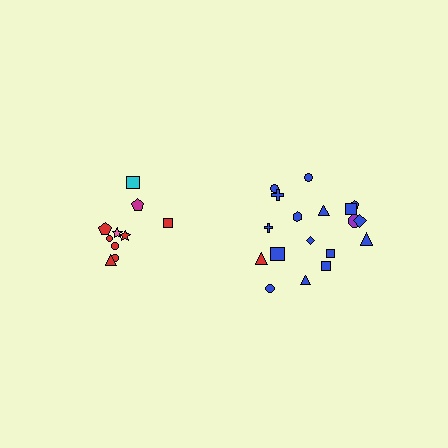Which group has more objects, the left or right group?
The right group.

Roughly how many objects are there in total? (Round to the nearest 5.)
Roughly 30 objects in total.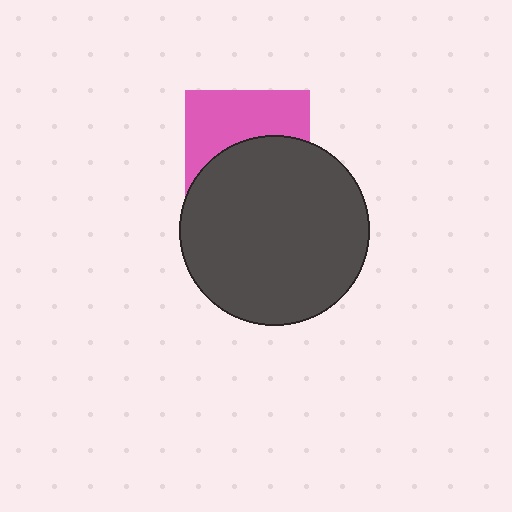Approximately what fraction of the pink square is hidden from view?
Roughly 53% of the pink square is hidden behind the dark gray circle.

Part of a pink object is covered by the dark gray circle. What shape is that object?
It is a square.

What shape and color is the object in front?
The object in front is a dark gray circle.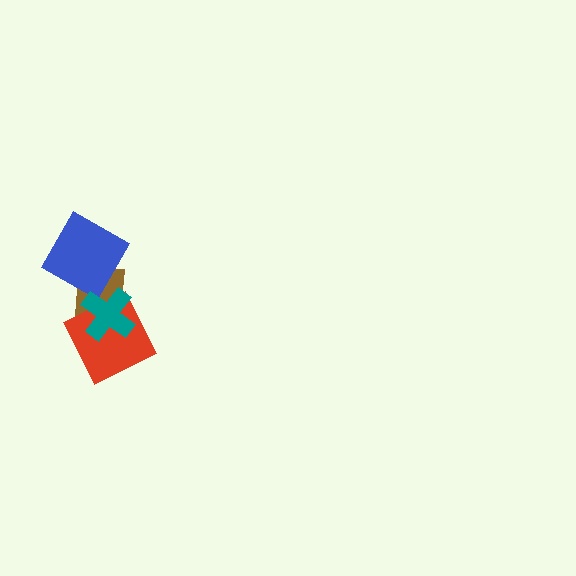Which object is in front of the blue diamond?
The teal cross is in front of the blue diamond.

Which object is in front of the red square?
The teal cross is in front of the red square.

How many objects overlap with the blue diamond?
2 objects overlap with the blue diamond.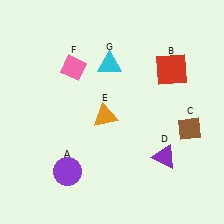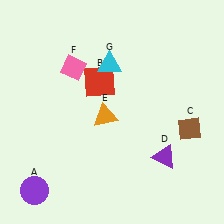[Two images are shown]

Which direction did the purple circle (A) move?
The purple circle (A) moved left.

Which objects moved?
The objects that moved are: the purple circle (A), the red square (B).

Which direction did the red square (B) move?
The red square (B) moved left.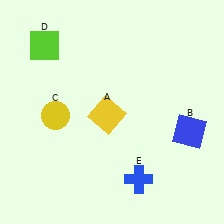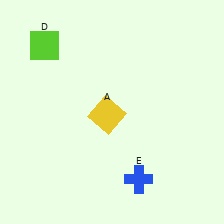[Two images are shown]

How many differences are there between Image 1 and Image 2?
There are 2 differences between the two images.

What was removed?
The blue square (B), the yellow circle (C) were removed in Image 2.